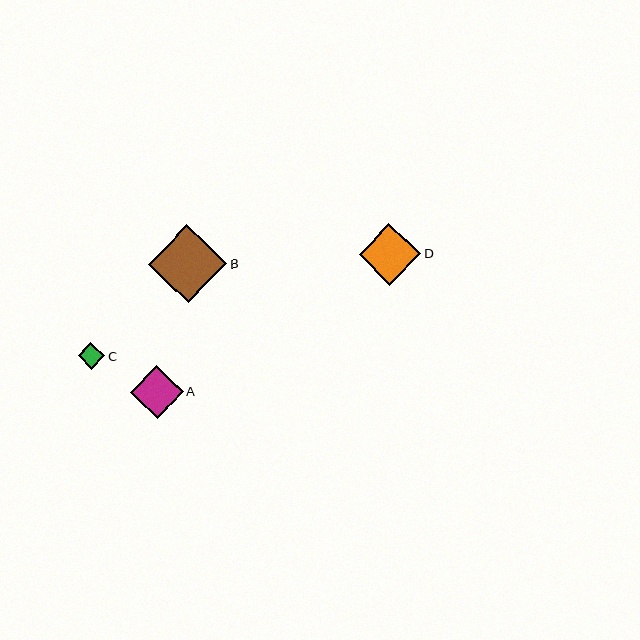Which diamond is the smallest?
Diamond C is the smallest with a size of approximately 26 pixels.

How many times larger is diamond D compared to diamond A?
Diamond D is approximately 1.2 times the size of diamond A.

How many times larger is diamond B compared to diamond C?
Diamond B is approximately 3.0 times the size of diamond C.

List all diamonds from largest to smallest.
From largest to smallest: B, D, A, C.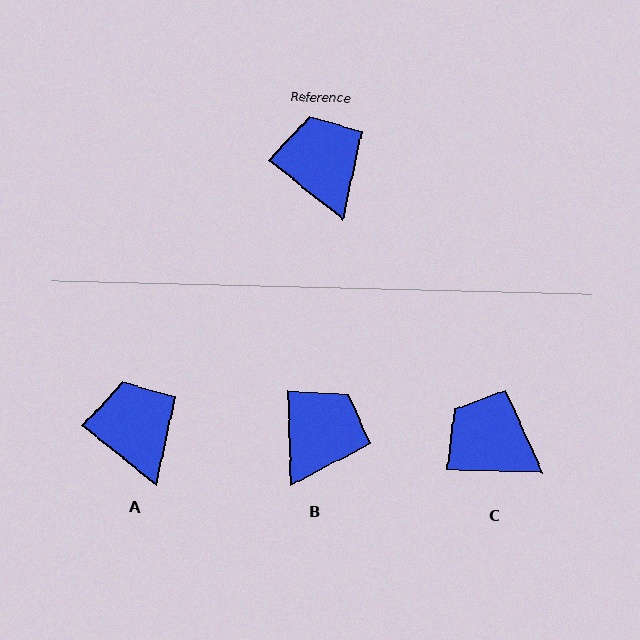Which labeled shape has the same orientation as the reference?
A.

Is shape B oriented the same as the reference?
No, it is off by about 50 degrees.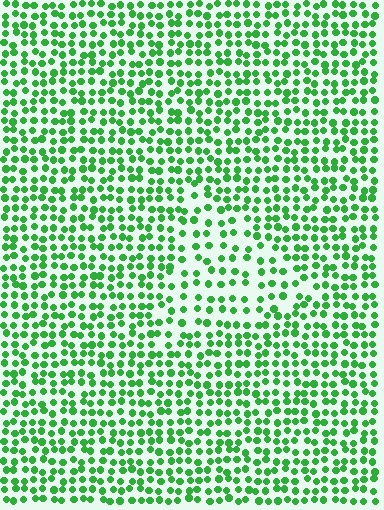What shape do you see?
I see a triangle.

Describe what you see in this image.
The image contains small green elements arranged at two different densities. A triangle-shaped region is visible where the elements are less densely packed than the surrounding area.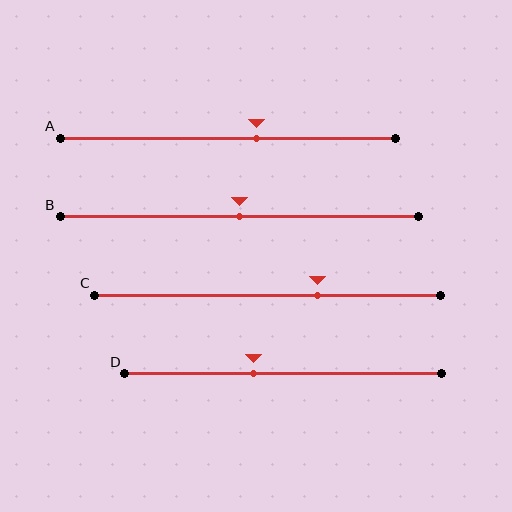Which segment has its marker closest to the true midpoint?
Segment B has its marker closest to the true midpoint.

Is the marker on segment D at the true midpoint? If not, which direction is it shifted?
No, the marker on segment D is shifted to the left by about 9% of the segment length.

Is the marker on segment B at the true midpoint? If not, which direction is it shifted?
Yes, the marker on segment B is at the true midpoint.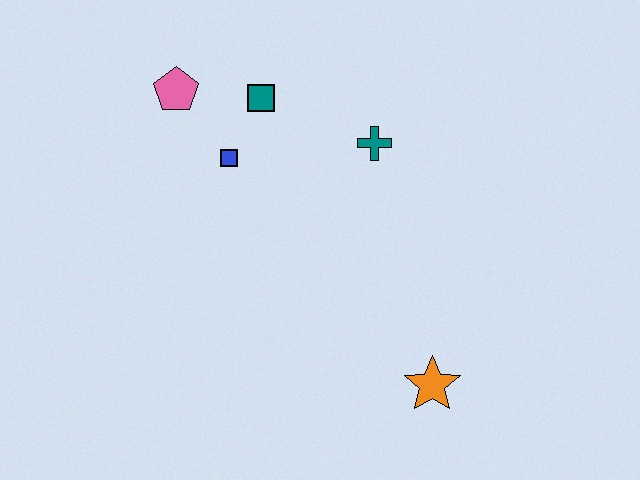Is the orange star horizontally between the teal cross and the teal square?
No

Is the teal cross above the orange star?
Yes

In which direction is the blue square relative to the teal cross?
The blue square is to the left of the teal cross.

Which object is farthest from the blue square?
The orange star is farthest from the blue square.